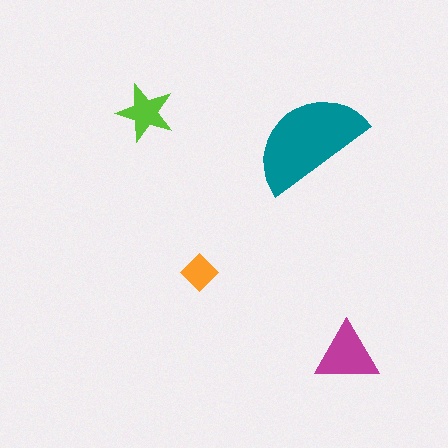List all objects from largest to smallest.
The teal semicircle, the magenta triangle, the lime star, the orange diamond.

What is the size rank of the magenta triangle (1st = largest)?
2nd.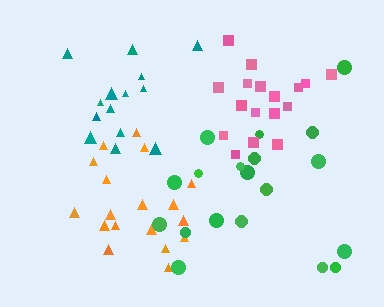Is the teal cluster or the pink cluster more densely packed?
Pink.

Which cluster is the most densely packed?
Pink.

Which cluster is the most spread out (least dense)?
Green.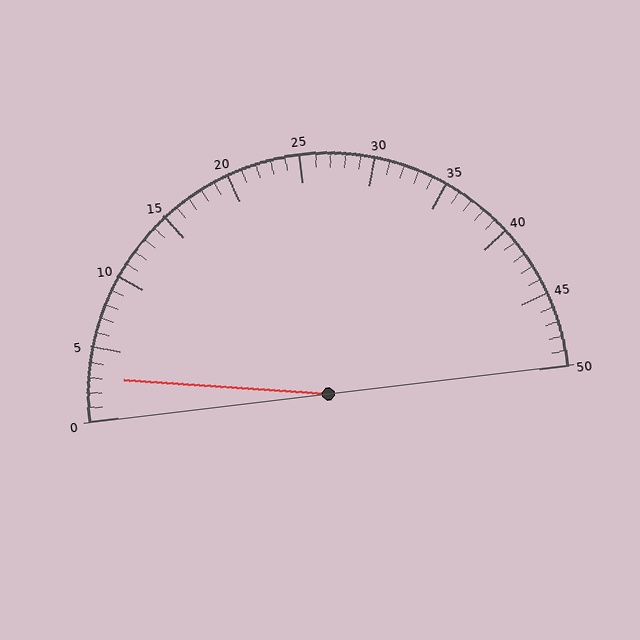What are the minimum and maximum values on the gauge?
The gauge ranges from 0 to 50.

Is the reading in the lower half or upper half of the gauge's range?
The reading is in the lower half of the range (0 to 50).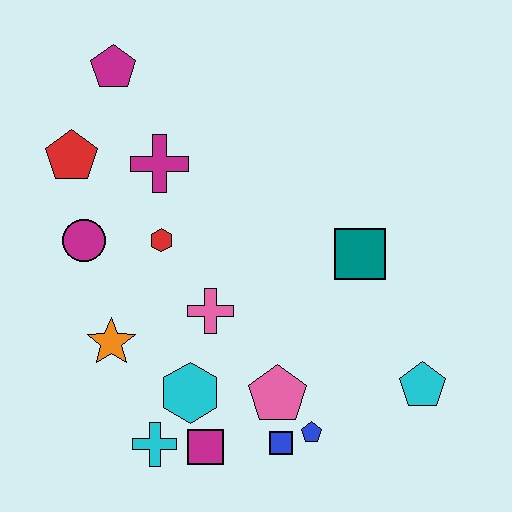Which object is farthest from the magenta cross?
The cyan pentagon is farthest from the magenta cross.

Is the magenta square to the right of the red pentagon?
Yes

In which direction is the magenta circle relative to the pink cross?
The magenta circle is to the left of the pink cross.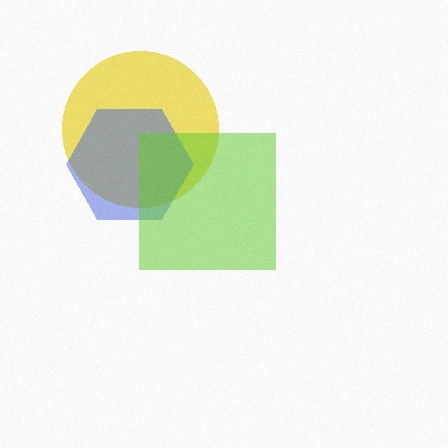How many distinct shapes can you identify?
There are 3 distinct shapes: a yellow circle, a blue hexagon, a lime square.